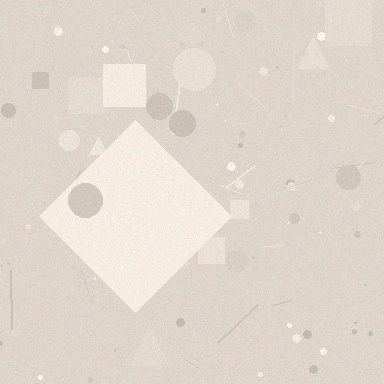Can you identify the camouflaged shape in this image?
The camouflaged shape is a diamond.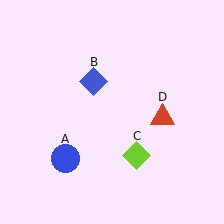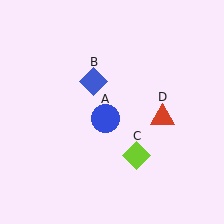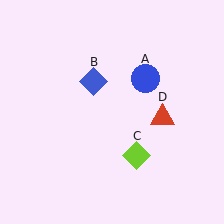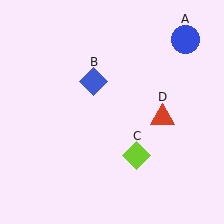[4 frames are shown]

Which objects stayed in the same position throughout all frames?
Blue diamond (object B) and lime diamond (object C) and red triangle (object D) remained stationary.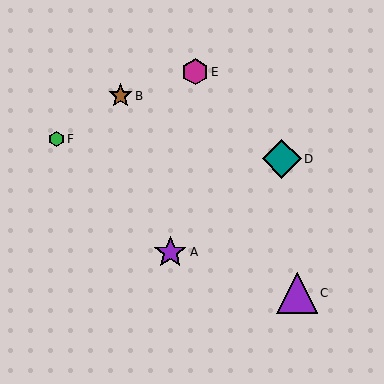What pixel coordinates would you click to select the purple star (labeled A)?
Click at (170, 253) to select the purple star A.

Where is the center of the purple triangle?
The center of the purple triangle is at (297, 293).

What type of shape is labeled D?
Shape D is a teal diamond.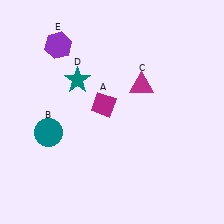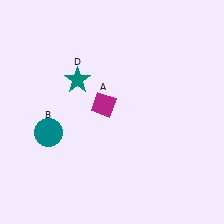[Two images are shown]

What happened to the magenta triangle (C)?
The magenta triangle (C) was removed in Image 2. It was in the top-right area of Image 1.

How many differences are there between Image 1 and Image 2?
There are 2 differences between the two images.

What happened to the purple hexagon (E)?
The purple hexagon (E) was removed in Image 2. It was in the top-left area of Image 1.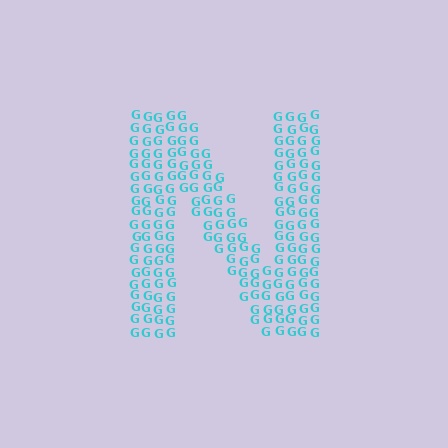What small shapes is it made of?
It is made of small letter G's.